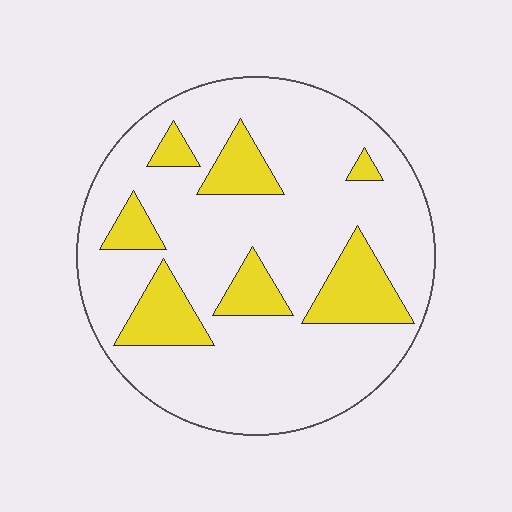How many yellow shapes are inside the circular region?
7.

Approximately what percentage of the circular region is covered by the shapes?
Approximately 20%.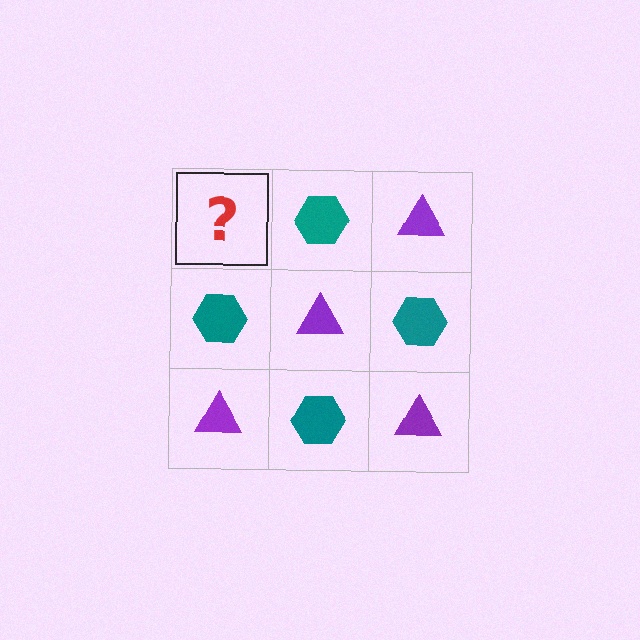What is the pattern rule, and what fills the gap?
The rule is that it alternates purple triangle and teal hexagon in a checkerboard pattern. The gap should be filled with a purple triangle.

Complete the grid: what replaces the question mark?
The question mark should be replaced with a purple triangle.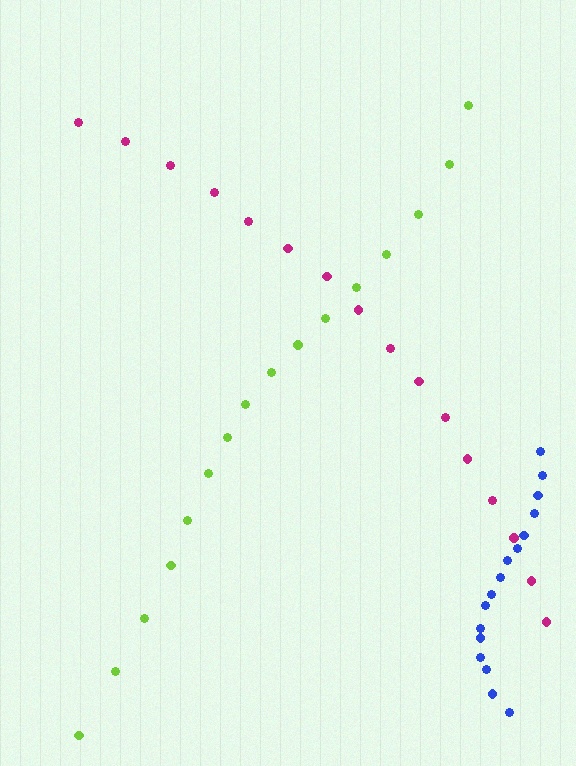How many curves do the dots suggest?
There are 3 distinct paths.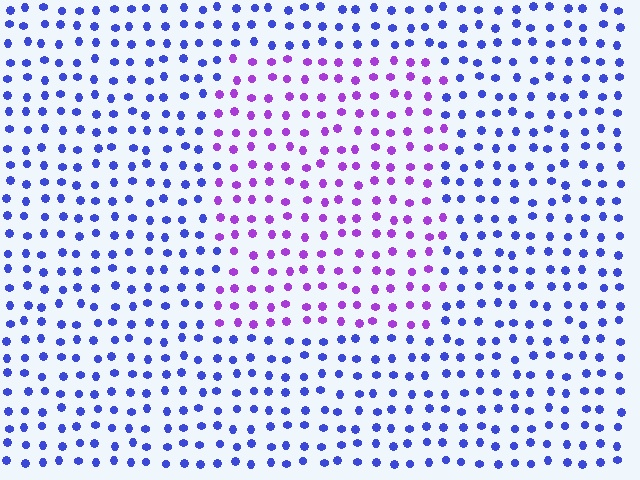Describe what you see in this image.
The image is filled with small blue elements in a uniform arrangement. A rectangle-shaped region is visible where the elements are tinted to a slightly different hue, forming a subtle color boundary.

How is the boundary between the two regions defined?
The boundary is defined purely by a slight shift in hue (about 47 degrees). Spacing, size, and orientation are identical on both sides.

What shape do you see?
I see a rectangle.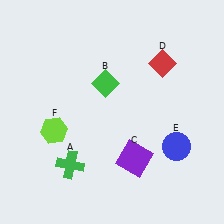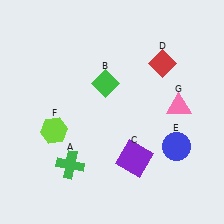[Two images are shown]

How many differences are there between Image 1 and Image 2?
There is 1 difference between the two images.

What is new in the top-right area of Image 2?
A pink triangle (G) was added in the top-right area of Image 2.